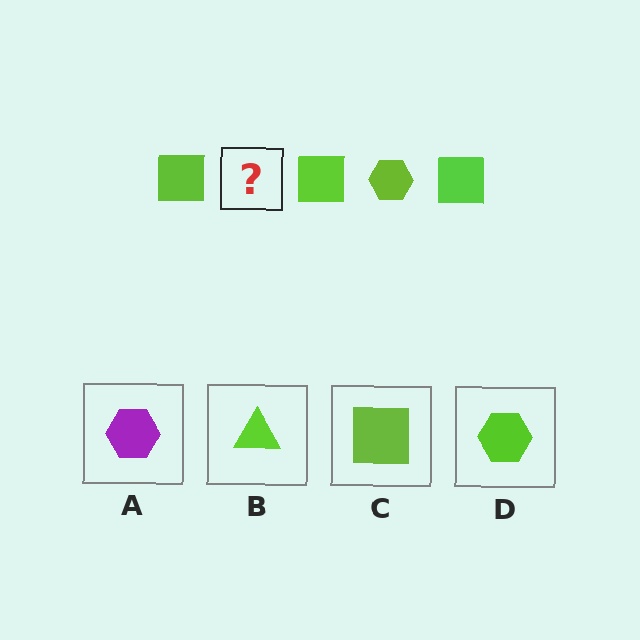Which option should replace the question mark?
Option D.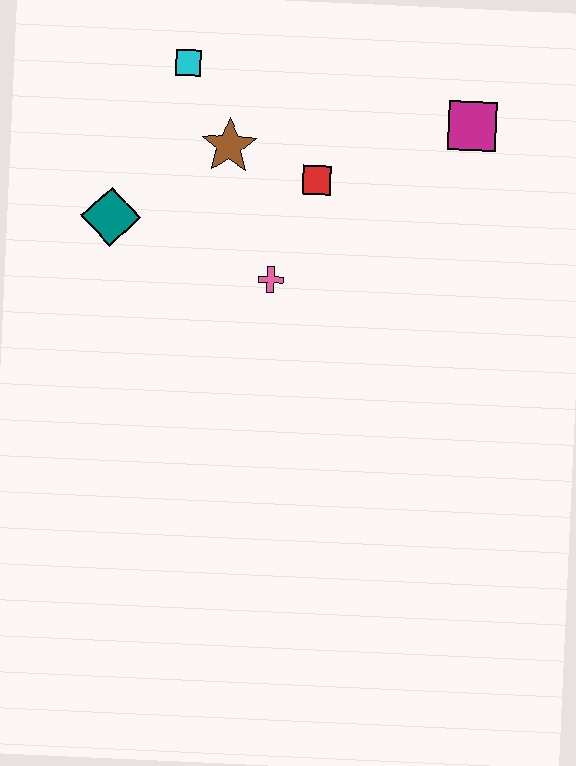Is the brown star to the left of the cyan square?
No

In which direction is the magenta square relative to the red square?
The magenta square is to the right of the red square.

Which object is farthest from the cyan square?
The magenta square is farthest from the cyan square.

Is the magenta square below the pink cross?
No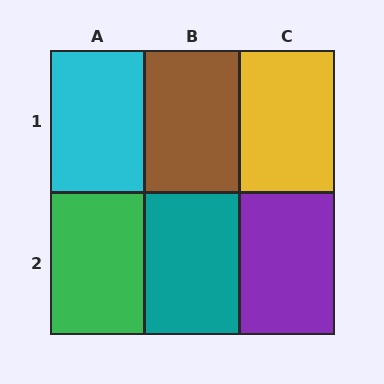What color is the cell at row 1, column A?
Cyan.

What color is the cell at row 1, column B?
Brown.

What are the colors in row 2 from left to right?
Green, teal, purple.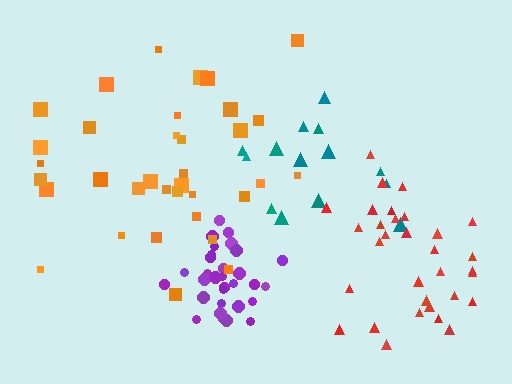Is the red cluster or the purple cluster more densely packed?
Purple.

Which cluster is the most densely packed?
Purple.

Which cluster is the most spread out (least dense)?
Teal.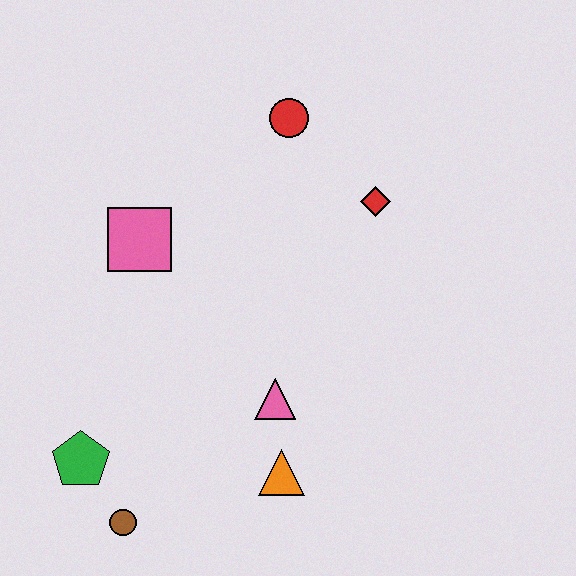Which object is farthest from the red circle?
The brown circle is farthest from the red circle.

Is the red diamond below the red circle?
Yes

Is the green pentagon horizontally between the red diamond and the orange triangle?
No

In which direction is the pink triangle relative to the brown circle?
The pink triangle is to the right of the brown circle.